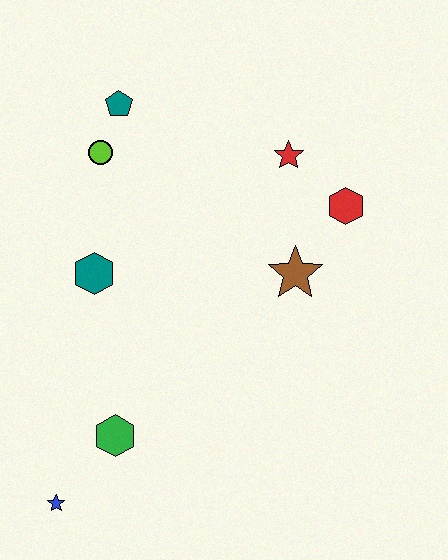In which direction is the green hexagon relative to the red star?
The green hexagon is below the red star.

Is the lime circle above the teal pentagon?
No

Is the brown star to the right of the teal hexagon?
Yes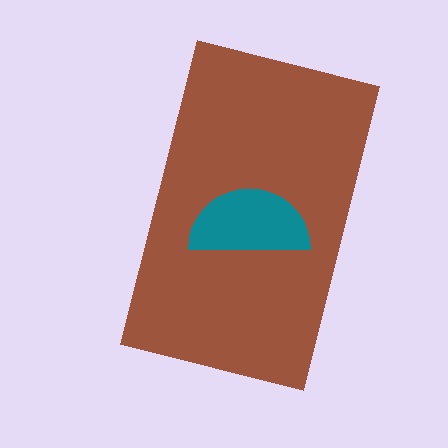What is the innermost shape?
The teal semicircle.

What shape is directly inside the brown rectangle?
The teal semicircle.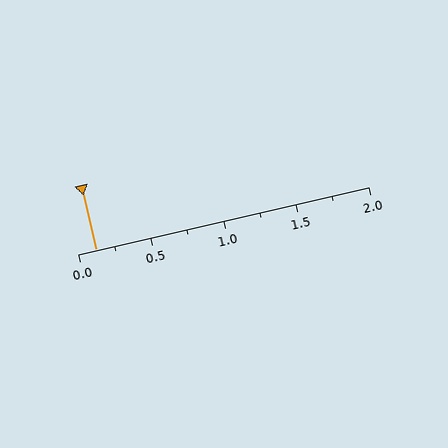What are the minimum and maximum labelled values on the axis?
The axis runs from 0.0 to 2.0.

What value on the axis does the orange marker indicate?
The marker indicates approximately 0.12.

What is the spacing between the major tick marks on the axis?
The major ticks are spaced 0.5 apart.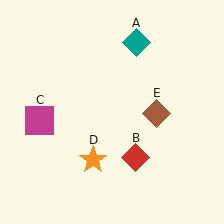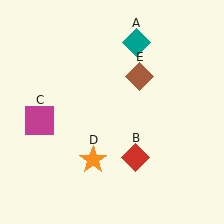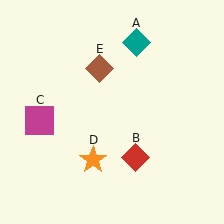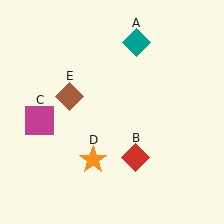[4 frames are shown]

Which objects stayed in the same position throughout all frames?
Teal diamond (object A) and red diamond (object B) and magenta square (object C) and orange star (object D) remained stationary.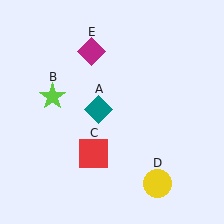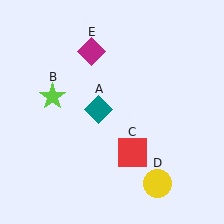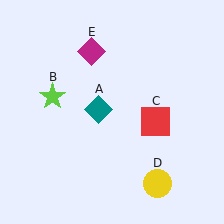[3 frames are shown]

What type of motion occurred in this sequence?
The red square (object C) rotated counterclockwise around the center of the scene.